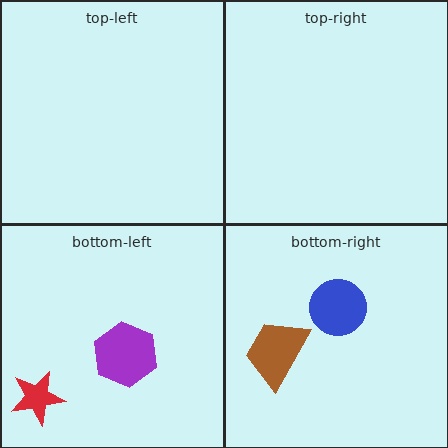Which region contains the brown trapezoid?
The bottom-right region.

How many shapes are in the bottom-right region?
2.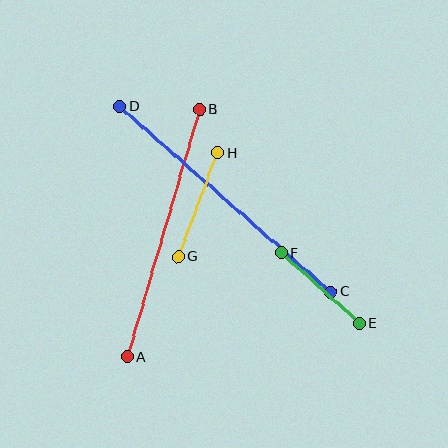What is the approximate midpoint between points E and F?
The midpoint is at approximately (320, 288) pixels.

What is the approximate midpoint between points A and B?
The midpoint is at approximately (163, 233) pixels.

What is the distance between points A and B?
The distance is approximately 258 pixels.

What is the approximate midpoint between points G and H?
The midpoint is at approximately (198, 205) pixels.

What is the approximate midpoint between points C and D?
The midpoint is at approximately (226, 199) pixels.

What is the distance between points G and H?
The distance is approximately 111 pixels.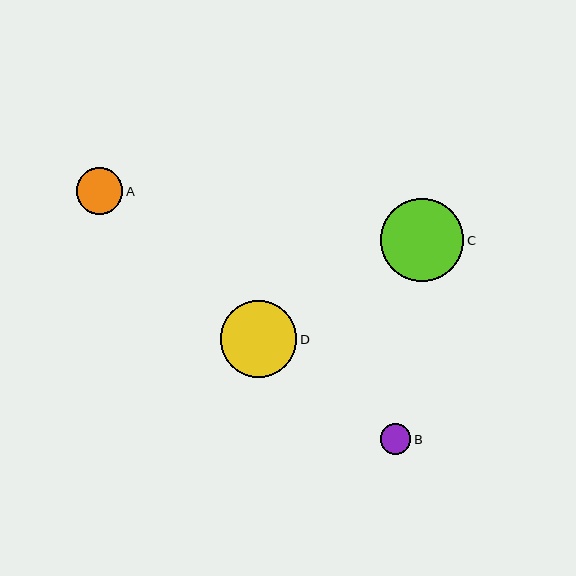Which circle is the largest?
Circle C is the largest with a size of approximately 83 pixels.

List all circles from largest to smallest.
From largest to smallest: C, D, A, B.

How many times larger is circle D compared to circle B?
Circle D is approximately 2.5 times the size of circle B.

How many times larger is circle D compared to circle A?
Circle D is approximately 1.7 times the size of circle A.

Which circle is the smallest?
Circle B is the smallest with a size of approximately 31 pixels.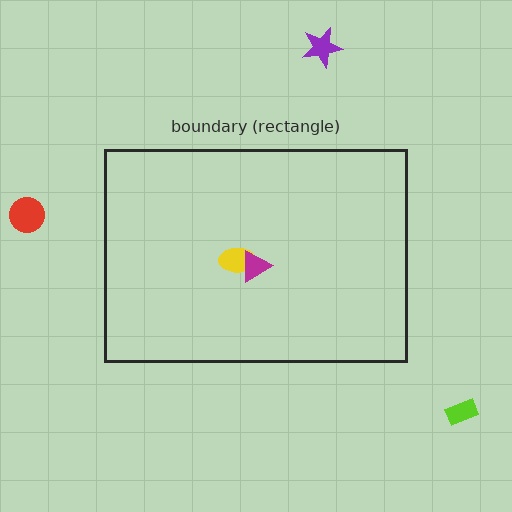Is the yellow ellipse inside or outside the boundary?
Inside.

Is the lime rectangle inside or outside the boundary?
Outside.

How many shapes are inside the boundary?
2 inside, 3 outside.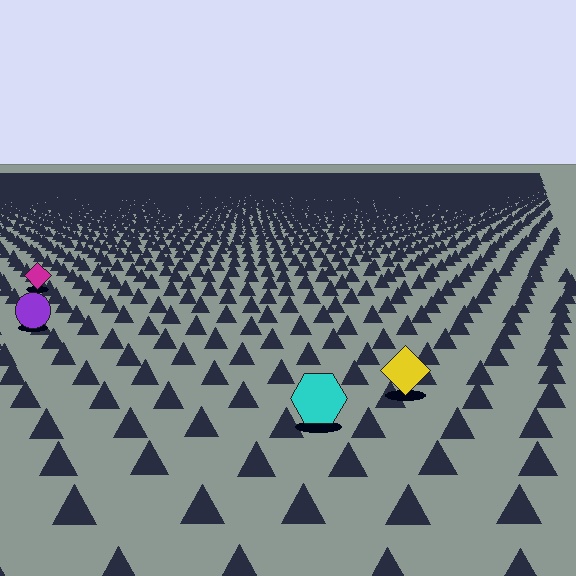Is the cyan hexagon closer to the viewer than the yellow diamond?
Yes. The cyan hexagon is closer — you can tell from the texture gradient: the ground texture is coarser near it.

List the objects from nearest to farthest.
From nearest to farthest: the cyan hexagon, the yellow diamond, the purple circle, the magenta diamond.